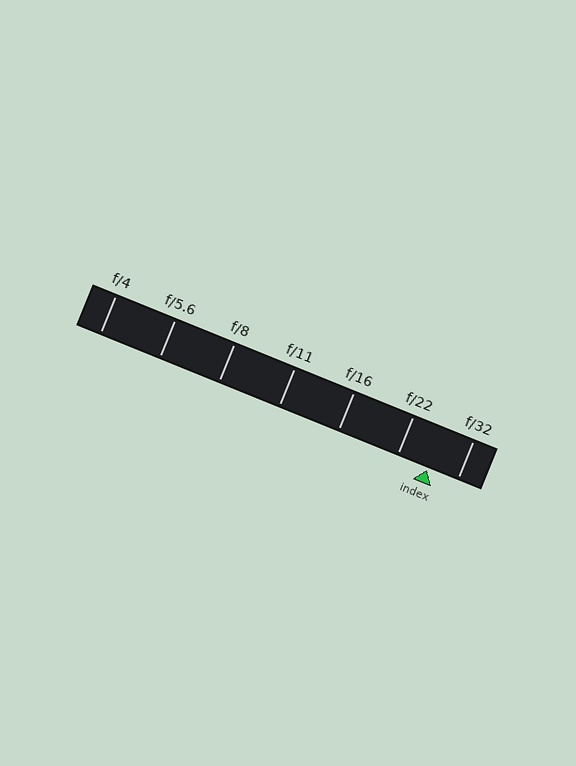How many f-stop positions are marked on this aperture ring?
There are 7 f-stop positions marked.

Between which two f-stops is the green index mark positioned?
The index mark is between f/22 and f/32.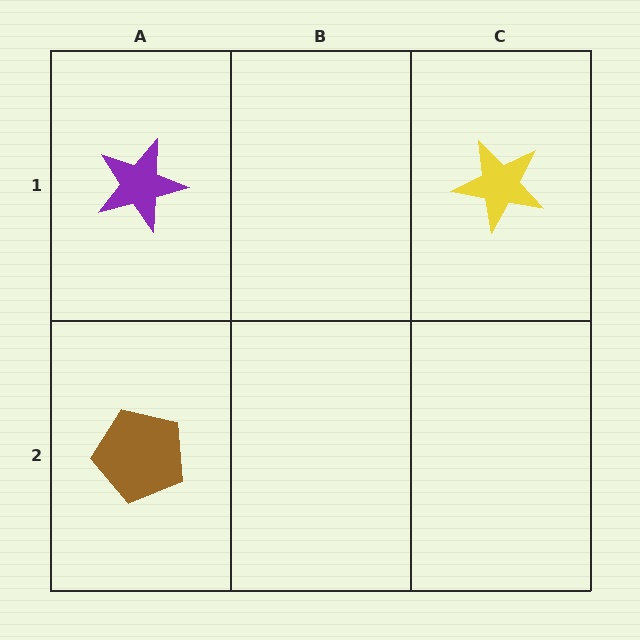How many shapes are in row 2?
1 shape.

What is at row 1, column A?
A purple star.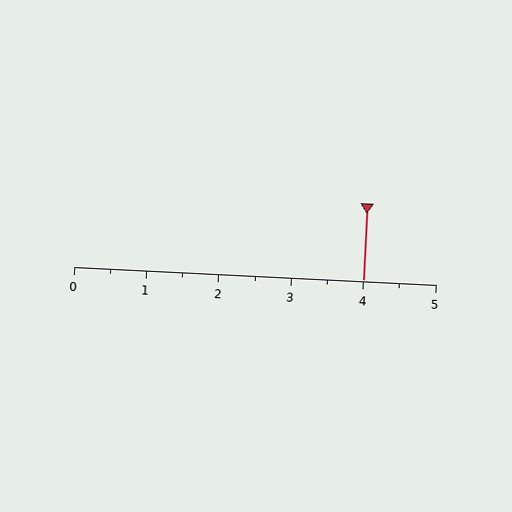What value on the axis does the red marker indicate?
The marker indicates approximately 4.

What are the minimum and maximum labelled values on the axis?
The axis runs from 0 to 5.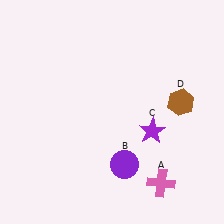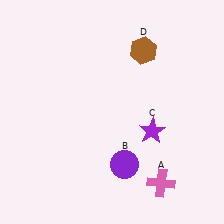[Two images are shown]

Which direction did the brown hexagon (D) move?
The brown hexagon (D) moved up.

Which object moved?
The brown hexagon (D) moved up.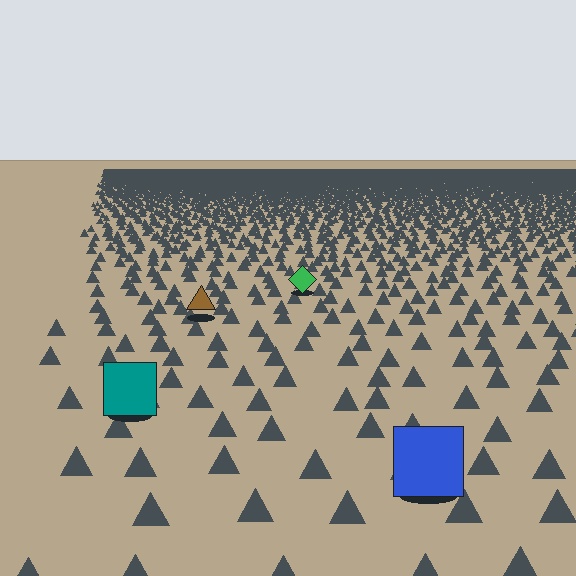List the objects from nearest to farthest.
From nearest to farthest: the blue square, the teal square, the brown triangle, the green diamond.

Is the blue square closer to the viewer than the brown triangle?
Yes. The blue square is closer — you can tell from the texture gradient: the ground texture is coarser near it.